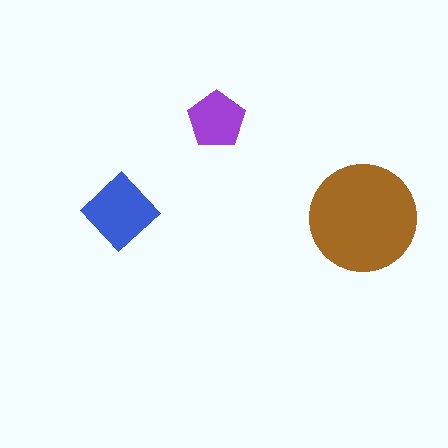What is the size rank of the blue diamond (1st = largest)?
2nd.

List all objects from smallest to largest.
The purple pentagon, the blue diamond, the brown circle.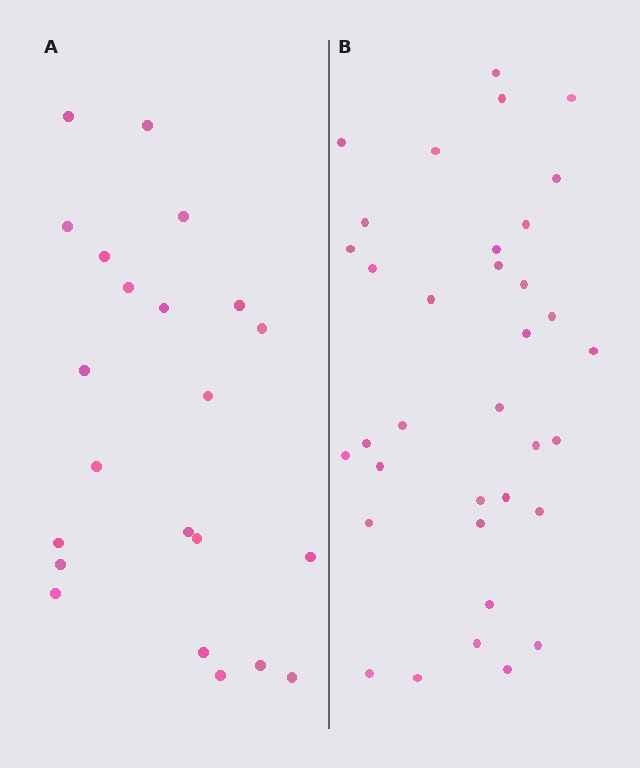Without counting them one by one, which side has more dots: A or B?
Region B (the right region) has more dots.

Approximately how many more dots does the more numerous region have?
Region B has approximately 15 more dots than region A.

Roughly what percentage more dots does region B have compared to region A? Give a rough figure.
About 60% more.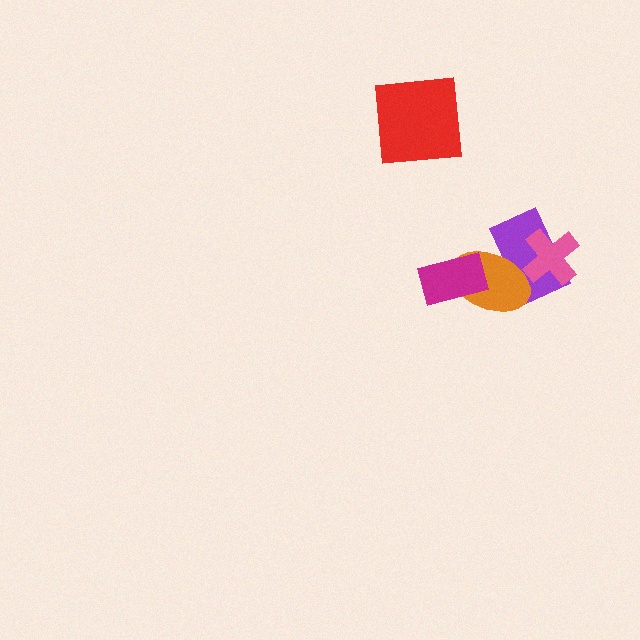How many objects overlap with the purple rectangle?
2 objects overlap with the purple rectangle.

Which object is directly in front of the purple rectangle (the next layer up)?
The orange ellipse is directly in front of the purple rectangle.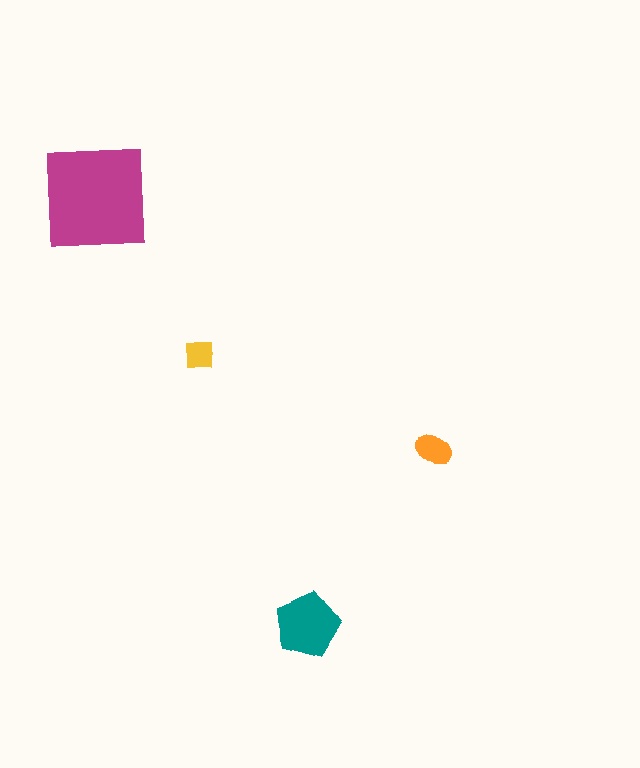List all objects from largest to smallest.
The magenta square, the teal pentagon, the orange ellipse, the yellow square.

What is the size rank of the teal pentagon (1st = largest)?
2nd.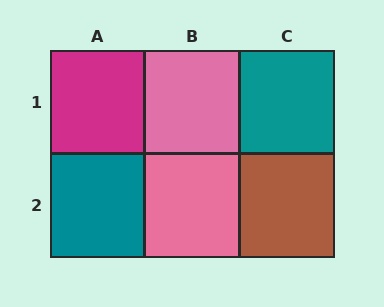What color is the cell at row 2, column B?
Pink.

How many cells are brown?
1 cell is brown.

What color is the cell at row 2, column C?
Brown.